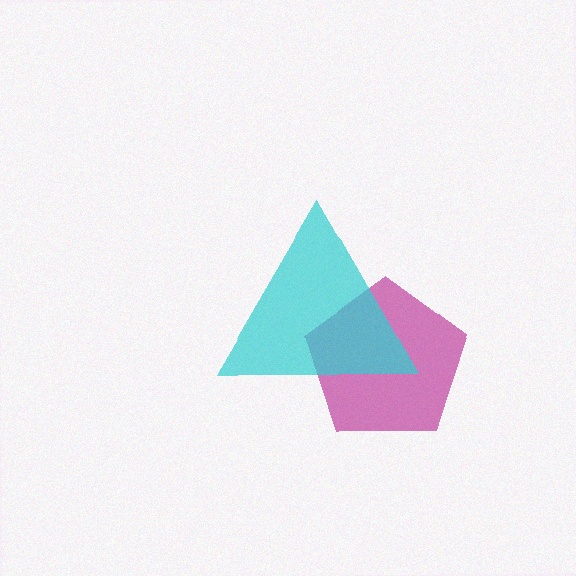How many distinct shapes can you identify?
There are 2 distinct shapes: a magenta pentagon, a cyan triangle.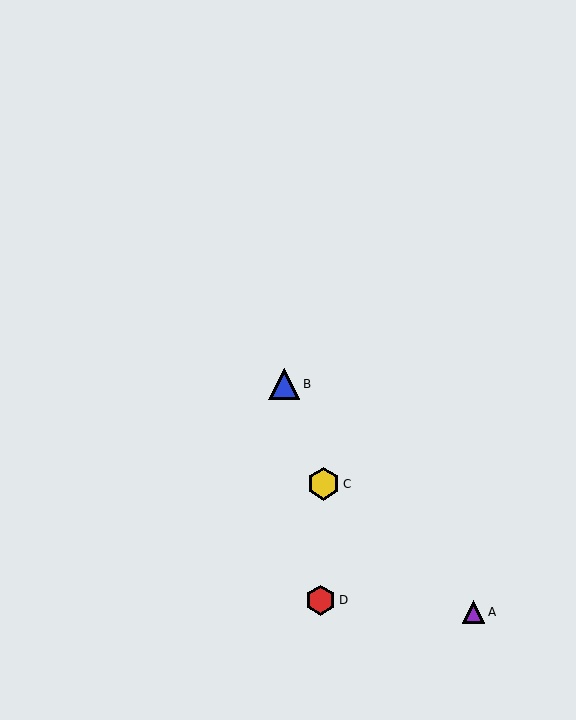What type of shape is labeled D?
Shape D is a red hexagon.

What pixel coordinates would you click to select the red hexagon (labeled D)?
Click at (321, 600) to select the red hexagon D.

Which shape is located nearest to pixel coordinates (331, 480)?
The yellow hexagon (labeled C) at (324, 484) is nearest to that location.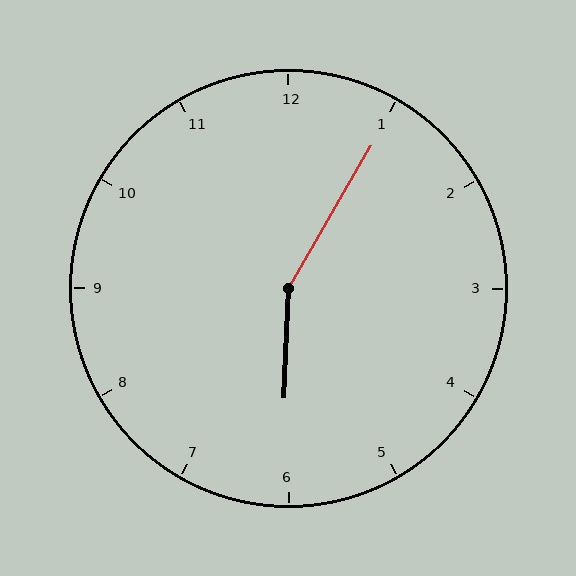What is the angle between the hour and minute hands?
Approximately 152 degrees.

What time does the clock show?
6:05.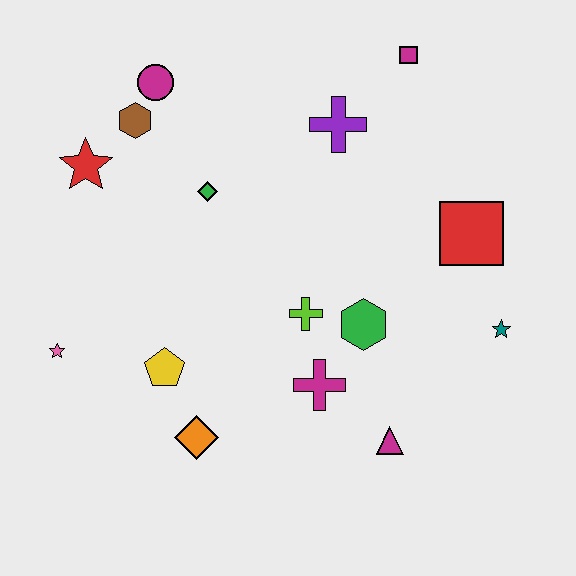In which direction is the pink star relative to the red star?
The pink star is below the red star.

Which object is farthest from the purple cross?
The pink star is farthest from the purple cross.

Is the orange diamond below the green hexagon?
Yes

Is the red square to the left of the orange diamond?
No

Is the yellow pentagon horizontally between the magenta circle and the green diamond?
Yes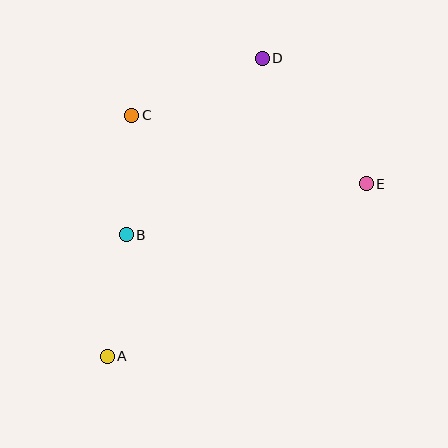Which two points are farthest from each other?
Points A and D are farthest from each other.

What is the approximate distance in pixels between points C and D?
The distance between C and D is approximately 142 pixels.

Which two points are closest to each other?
Points B and C are closest to each other.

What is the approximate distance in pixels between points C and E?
The distance between C and E is approximately 244 pixels.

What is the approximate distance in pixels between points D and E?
The distance between D and E is approximately 163 pixels.